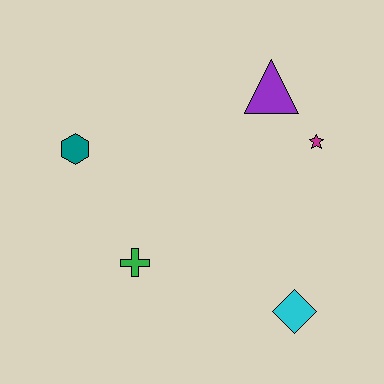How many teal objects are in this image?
There is 1 teal object.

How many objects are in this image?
There are 5 objects.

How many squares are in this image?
There are no squares.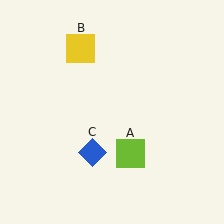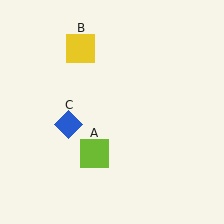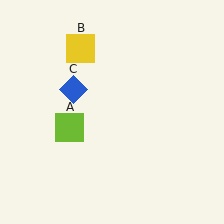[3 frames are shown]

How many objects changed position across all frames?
2 objects changed position: lime square (object A), blue diamond (object C).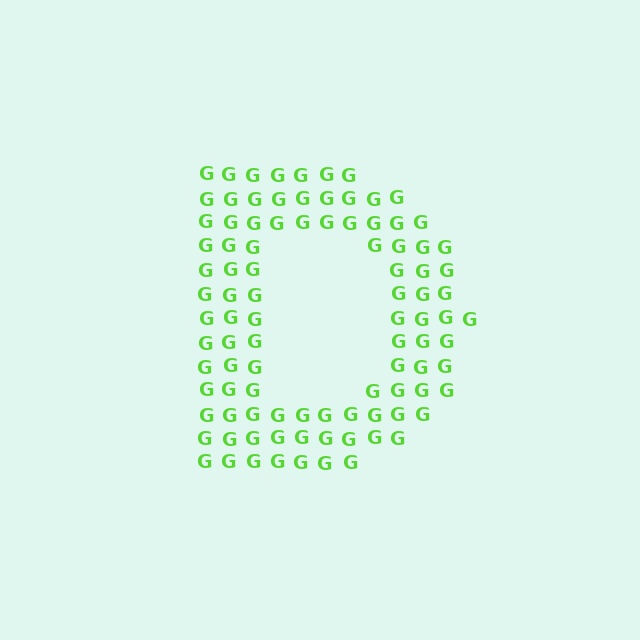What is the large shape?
The large shape is the letter D.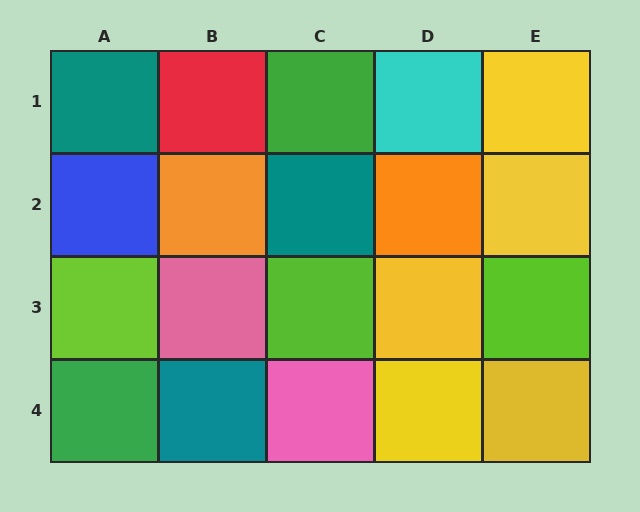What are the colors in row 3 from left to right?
Lime, pink, lime, yellow, lime.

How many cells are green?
2 cells are green.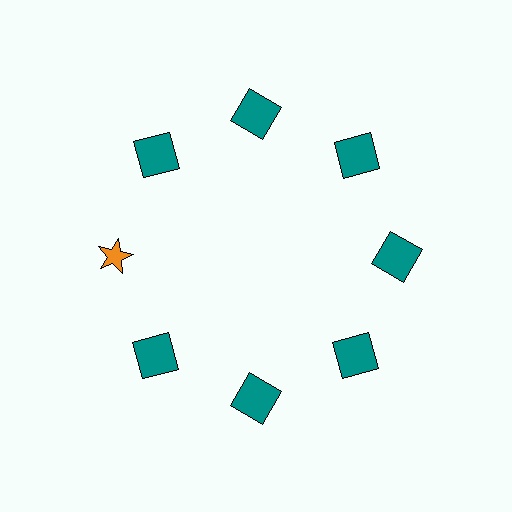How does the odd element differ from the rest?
It differs in both color (orange instead of teal) and shape (star instead of square).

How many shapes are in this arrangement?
There are 8 shapes arranged in a ring pattern.